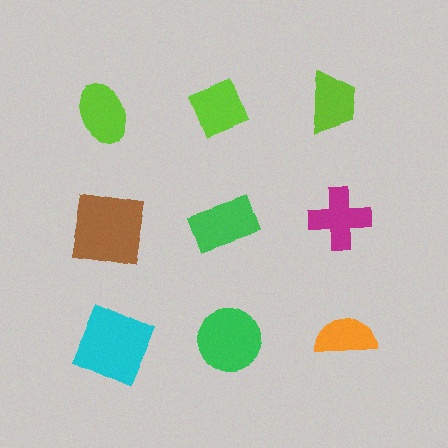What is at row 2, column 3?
A magenta cross.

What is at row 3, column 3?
An orange semicircle.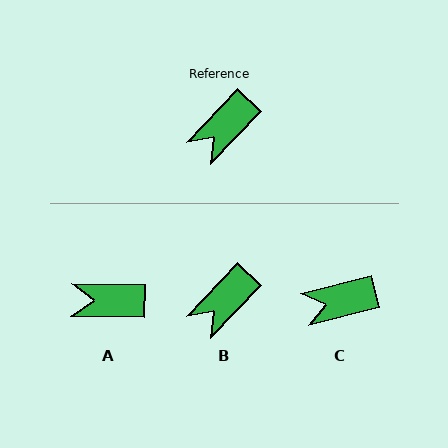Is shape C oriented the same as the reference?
No, it is off by about 32 degrees.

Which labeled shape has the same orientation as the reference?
B.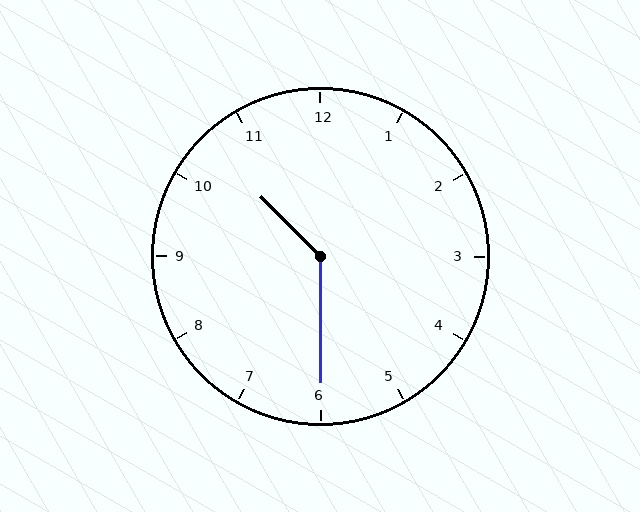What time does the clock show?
10:30.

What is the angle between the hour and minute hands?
Approximately 135 degrees.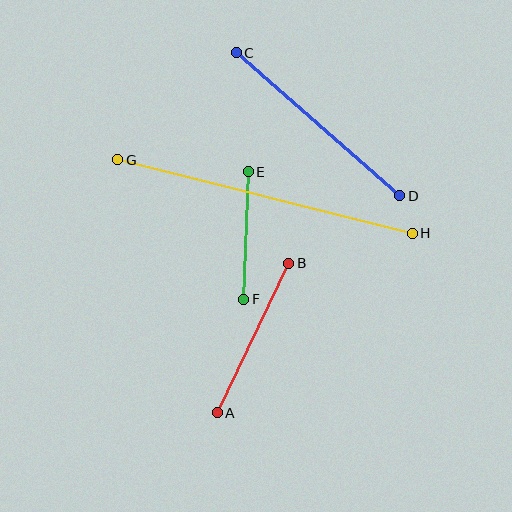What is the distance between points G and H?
The distance is approximately 304 pixels.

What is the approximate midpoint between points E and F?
The midpoint is at approximately (246, 236) pixels.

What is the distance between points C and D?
The distance is approximately 217 pixels.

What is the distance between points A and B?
The distance is approximately 166 pixels.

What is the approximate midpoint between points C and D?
The midpoint is at approximately (318, 124) pixels.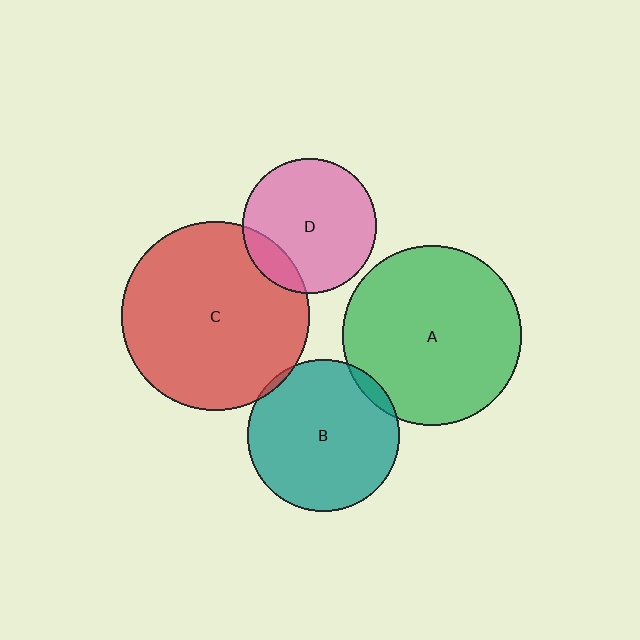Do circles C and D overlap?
Yes.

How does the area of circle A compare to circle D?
Approximately 1.8 times.